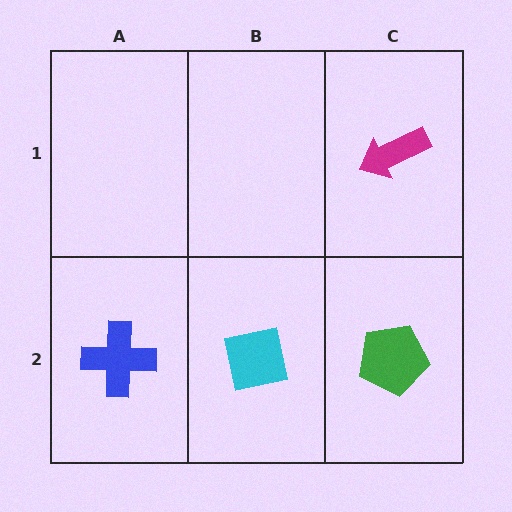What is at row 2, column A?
A blue cross.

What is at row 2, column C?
A green pentagon.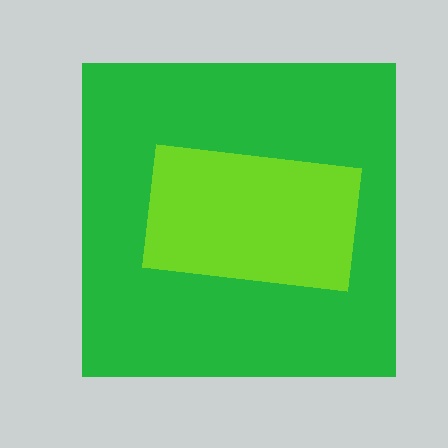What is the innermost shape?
The lime rectangle.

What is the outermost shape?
The green square.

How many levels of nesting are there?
2.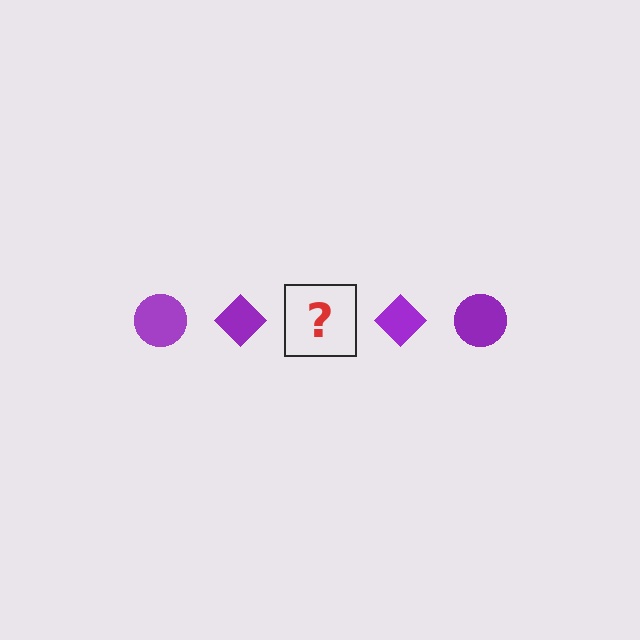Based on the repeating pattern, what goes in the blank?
The blank should be a purple circle.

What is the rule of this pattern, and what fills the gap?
The rule is that the pattern cycles through circle, diamond shapes in purple. The gap should be filled with a purple circle.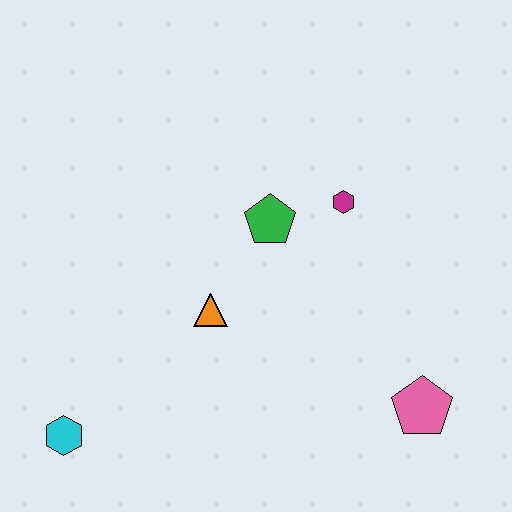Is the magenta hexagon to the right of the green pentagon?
Yes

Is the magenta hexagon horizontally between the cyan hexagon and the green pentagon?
No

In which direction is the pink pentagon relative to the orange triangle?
The pink pentagon is to the right of the orange triangle.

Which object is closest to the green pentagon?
The magenta hexagon is closest to the green pentagon.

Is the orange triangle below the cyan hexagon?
No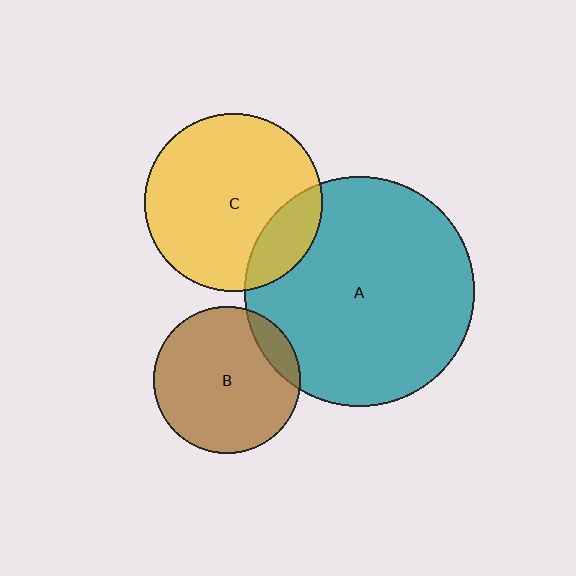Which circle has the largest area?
Circle A (teal).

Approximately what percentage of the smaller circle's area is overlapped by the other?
Approximately 20%.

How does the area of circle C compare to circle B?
Approximately 1.5 times.